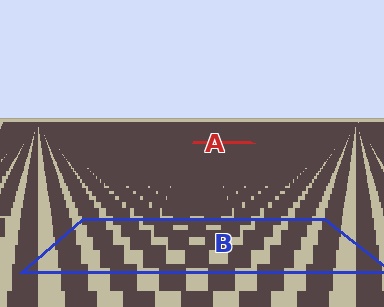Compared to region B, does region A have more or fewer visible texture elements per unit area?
Region A has more texture elements per unit area — they are packed more densely because it is farther away.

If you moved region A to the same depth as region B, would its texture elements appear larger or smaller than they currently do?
They would appear larger. At a closer depth, the same texture elements are projected at a bigger on-screen size.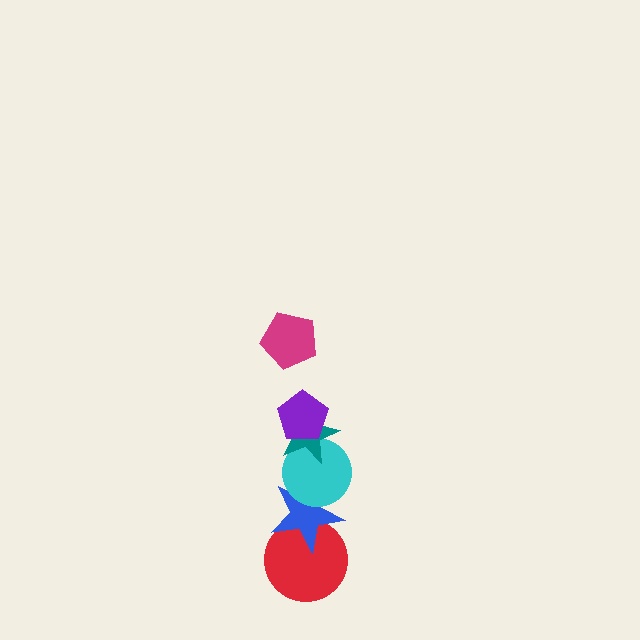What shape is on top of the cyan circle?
The teal star is on top of the cyan circle.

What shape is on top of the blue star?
The cyan circle is on top of the blue star.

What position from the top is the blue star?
The blue star is 5th from the top.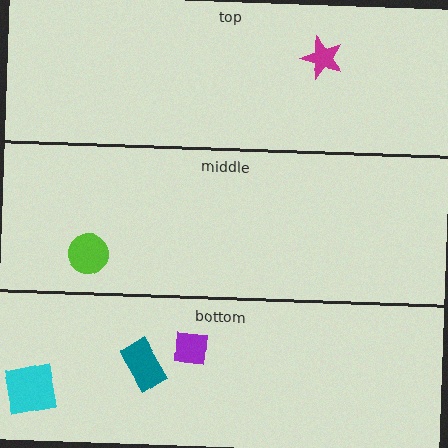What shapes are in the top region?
The magenta star.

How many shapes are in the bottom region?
3.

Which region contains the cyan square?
The bottom region.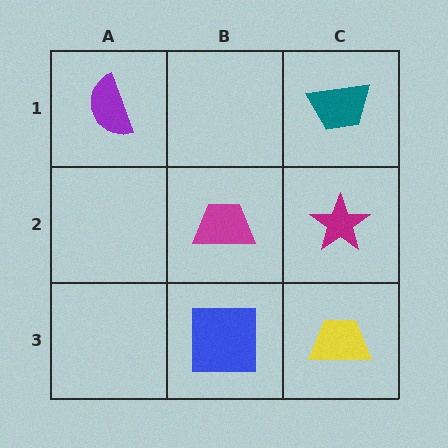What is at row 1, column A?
A purple semicircle.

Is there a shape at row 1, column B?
No, that cell is empty.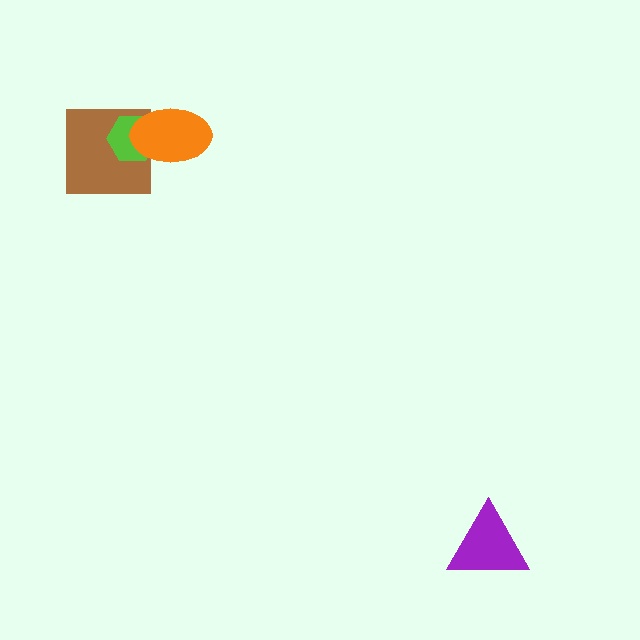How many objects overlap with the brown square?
2 objects overlap with the brown square.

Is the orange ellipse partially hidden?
No, no other shape covers it.